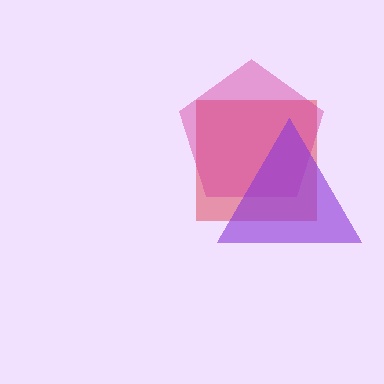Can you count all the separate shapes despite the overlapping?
Yes, there are 3 separate shapes.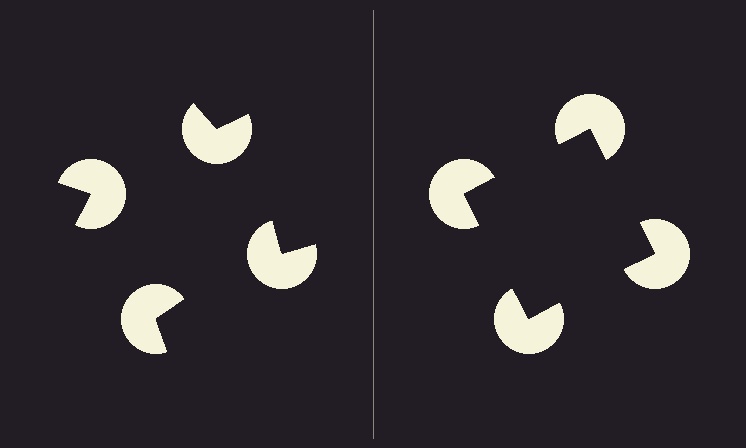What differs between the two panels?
The pac-man discs are positioned identically on both sides; only the wedge orientations differ. On the right they align to a square; on the left they are misaligned.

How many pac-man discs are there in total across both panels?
8 — 4 on each side.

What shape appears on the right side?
An illusory square.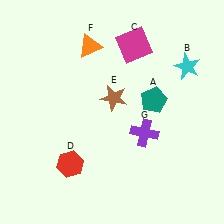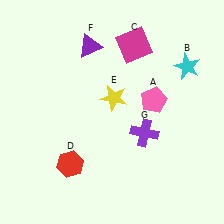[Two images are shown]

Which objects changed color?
A changed from teal to pink. E changed from brown to yellow. F changed from orange to purple.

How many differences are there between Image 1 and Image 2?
There are 3 differences between the two images.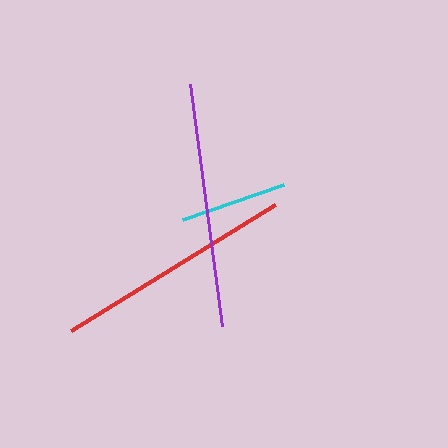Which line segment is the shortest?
The cyan line is the shortest at approximately 107 pixels.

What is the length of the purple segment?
The purple segment is approximately 244 pixels long.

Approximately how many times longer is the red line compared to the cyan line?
The red line is approximately 2.2 times the length of the cyan line.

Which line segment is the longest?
The purple line is the longest at approximately 244 pixels.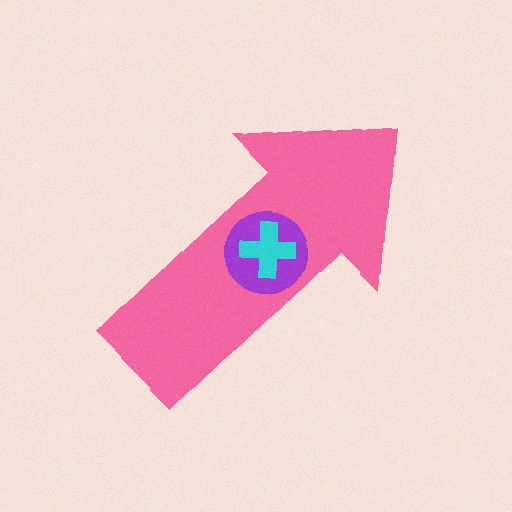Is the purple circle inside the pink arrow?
Yes.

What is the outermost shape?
The pink arrow.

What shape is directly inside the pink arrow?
The purple circle.